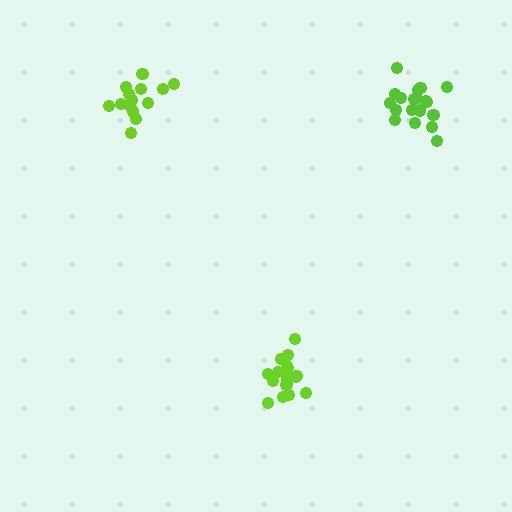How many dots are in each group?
Group 1: 18 dots, Group 2: 14 dots, Group 3: 19 dots (51 total).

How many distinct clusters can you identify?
There are 3 distinct clusters.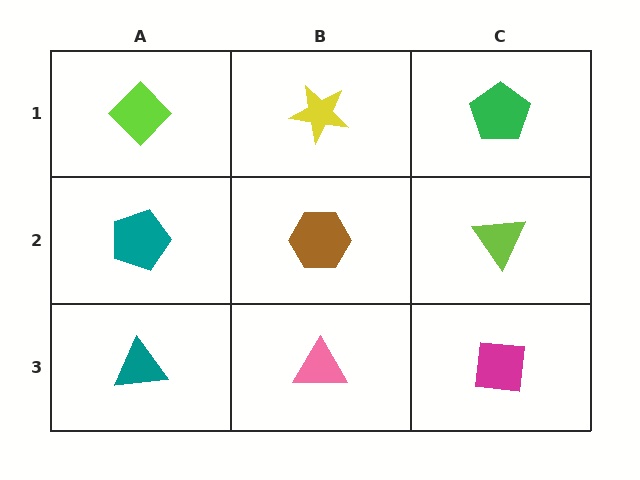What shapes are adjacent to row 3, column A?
A teal pentagon (row 2, column A), a pink triangle (row 3, column B).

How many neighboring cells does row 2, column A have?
3.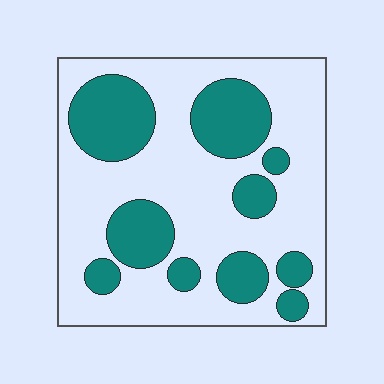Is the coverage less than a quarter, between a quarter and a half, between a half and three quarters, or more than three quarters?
Between a quarter and a half.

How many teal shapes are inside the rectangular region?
10.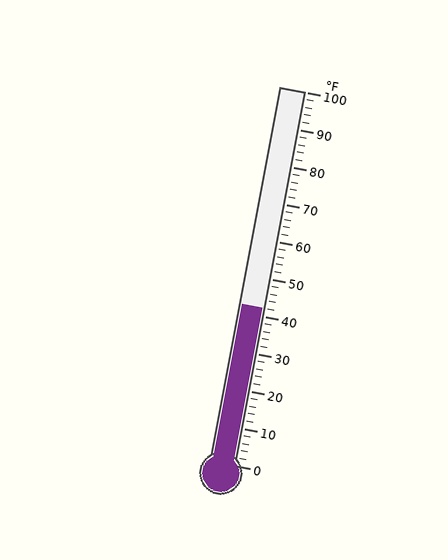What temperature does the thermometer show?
The thermometer shows approximately 42°F.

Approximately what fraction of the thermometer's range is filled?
The thermometer is filled to approximately 40% of its range.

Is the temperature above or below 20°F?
The temperature is above 20°F.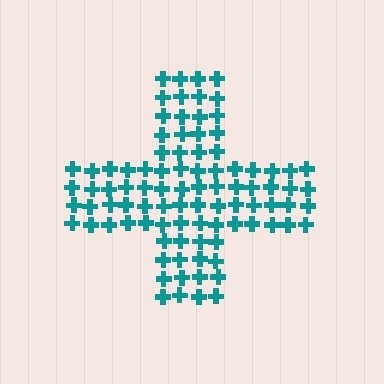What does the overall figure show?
The overall figure shows a cross.